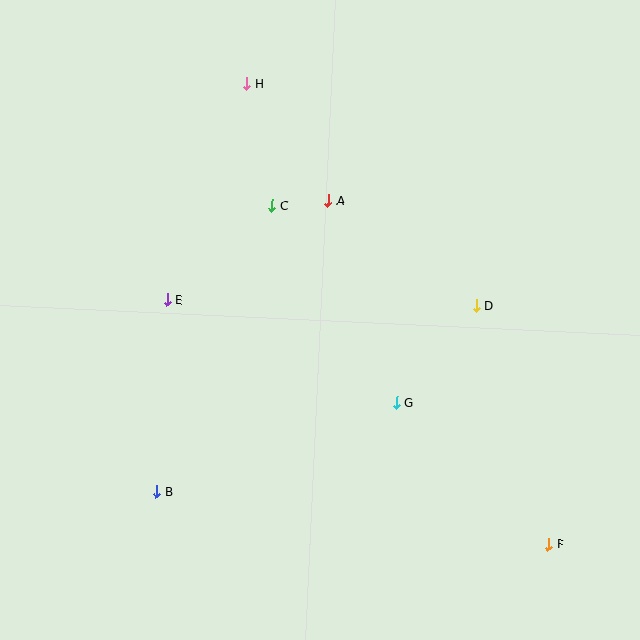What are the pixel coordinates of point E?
Point E is at (167, 300).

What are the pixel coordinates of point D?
Point D is at (476, 306).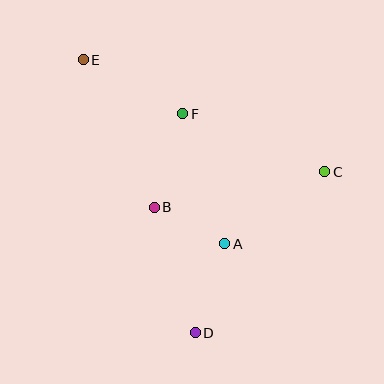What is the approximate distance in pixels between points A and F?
The distance between A and F is approximately 137 pixels.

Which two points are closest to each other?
Points A and B are closest to each other.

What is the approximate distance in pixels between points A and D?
The distance between A and D is approximately 94 pixels.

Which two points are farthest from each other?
Points D and E are farthest from each other.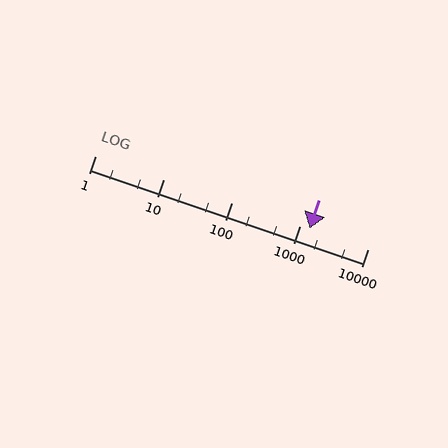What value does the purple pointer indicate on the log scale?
The pointer indicates approximately 1400.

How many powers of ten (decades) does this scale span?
The scale spans 4 decades, from 1 to 10000.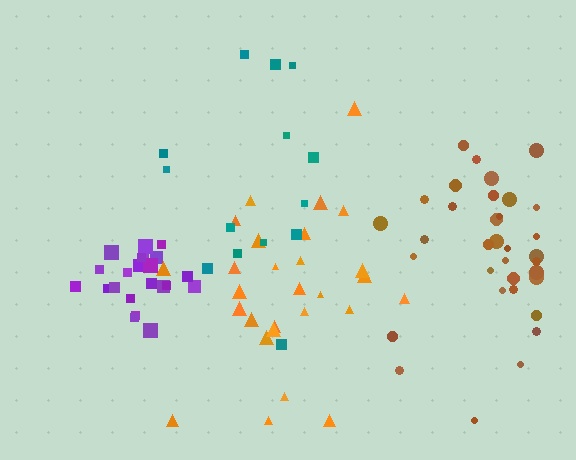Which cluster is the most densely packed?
Purple.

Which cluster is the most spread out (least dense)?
Teal.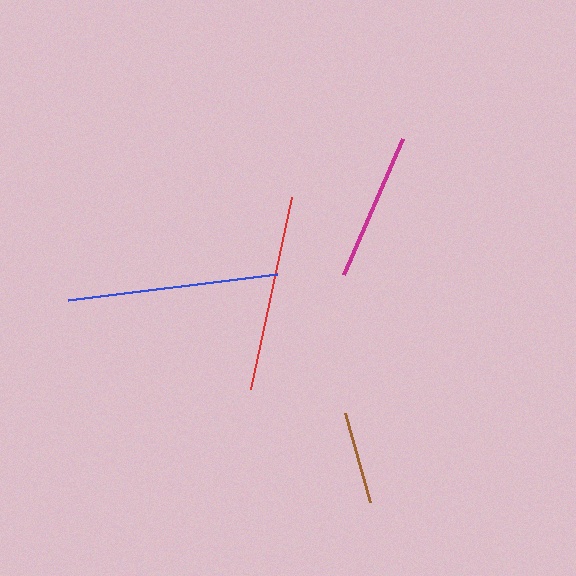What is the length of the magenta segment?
The magenta segment is approximately 149 pixels long.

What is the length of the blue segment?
The blue segment is approximately 210 pixels long.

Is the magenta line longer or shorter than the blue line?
The blue line is longer than the magenta line.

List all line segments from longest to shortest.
From longest to shortest: blue, red, magenta, brown.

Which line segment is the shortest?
The brown line is the shortest at approximately 93 pixels.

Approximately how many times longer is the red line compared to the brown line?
The red line is approximately 2.1 times the length of the brown line.